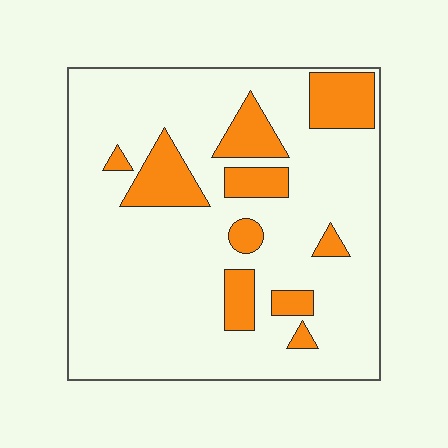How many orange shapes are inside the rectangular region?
10.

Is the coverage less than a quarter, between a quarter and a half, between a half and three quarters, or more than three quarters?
Less than a quarter.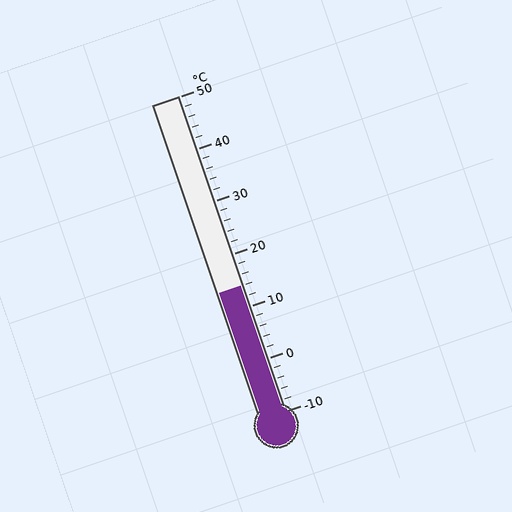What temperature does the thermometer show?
The thermometer shows approximately 14°C.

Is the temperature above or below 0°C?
The temperature is above 0°C.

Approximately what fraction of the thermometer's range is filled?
The thermometer is filled to approximately 40% of its range.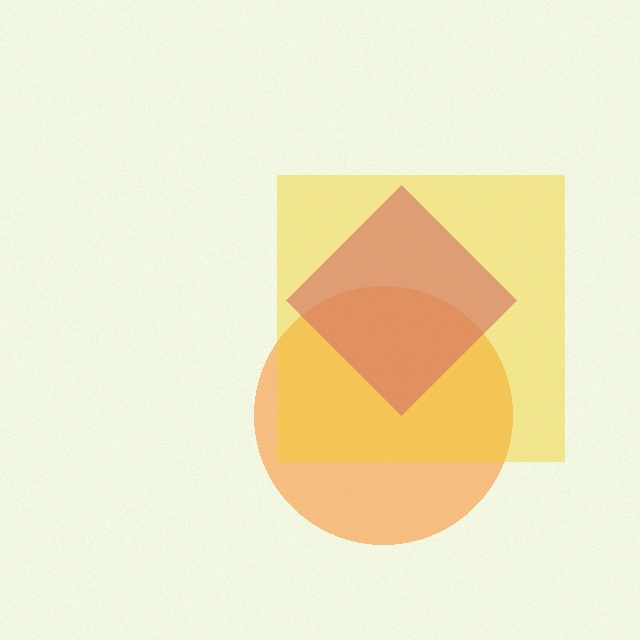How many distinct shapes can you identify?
There are 3 distinct shapes: an orange circle, a magenta diamond, a yellow square.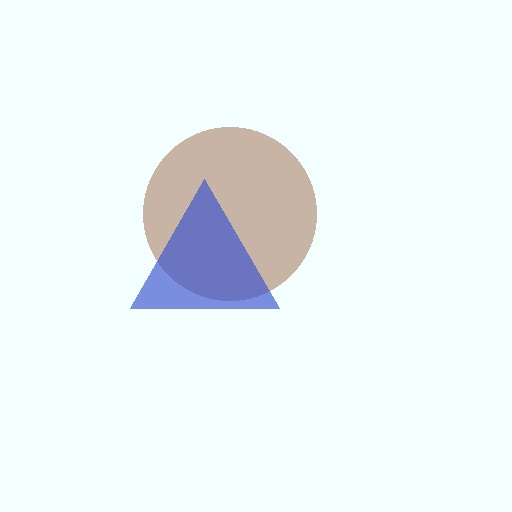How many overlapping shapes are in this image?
There are 2 overlapping shapes in the image.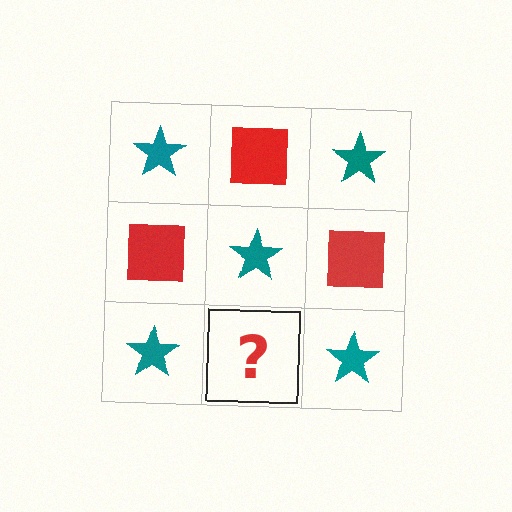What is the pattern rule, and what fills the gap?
The rule is that it alternates teal star and red square in a checkerboard pattern. The gap should be filled with a red square.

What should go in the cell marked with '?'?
The missing cell should contain a red square.